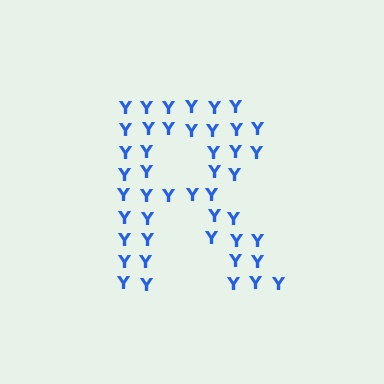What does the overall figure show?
The overall figure shows the letter R.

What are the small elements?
The small elements are letter Y's.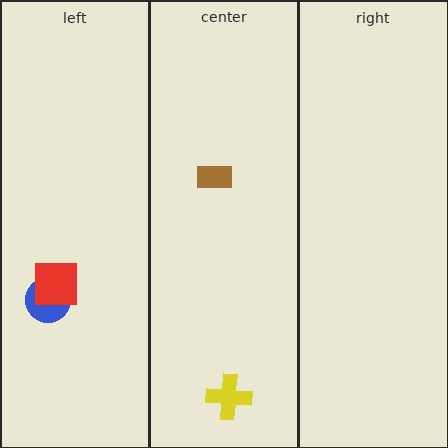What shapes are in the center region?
The brown rectangle, the yellow cross.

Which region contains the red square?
The left region.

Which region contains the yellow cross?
The center region.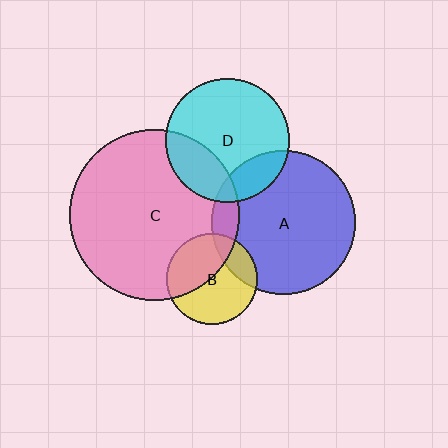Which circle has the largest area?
Circle C (pink).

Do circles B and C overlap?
Yes.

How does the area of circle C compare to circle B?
Approximately 3.5 times.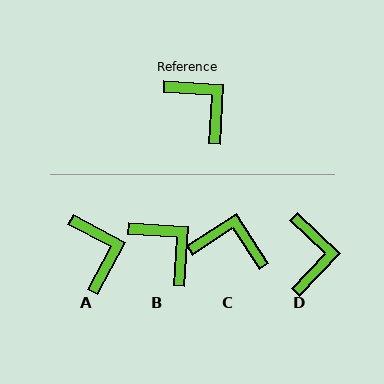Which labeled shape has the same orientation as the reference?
B.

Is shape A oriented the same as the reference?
No, it is off by about 24 degrees.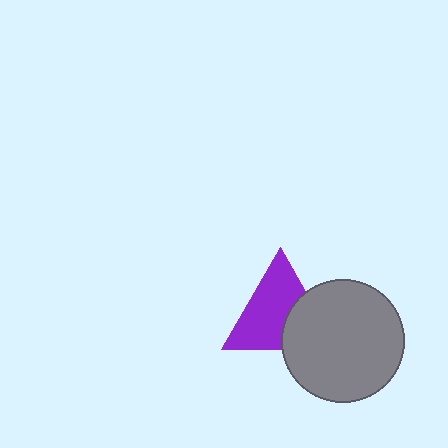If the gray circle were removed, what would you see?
You would see the complete purple triangle.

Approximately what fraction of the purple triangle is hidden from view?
Roughly 33% of the purple triangle is hidden behind the gray circle.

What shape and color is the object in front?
The object in front is a gray circle.